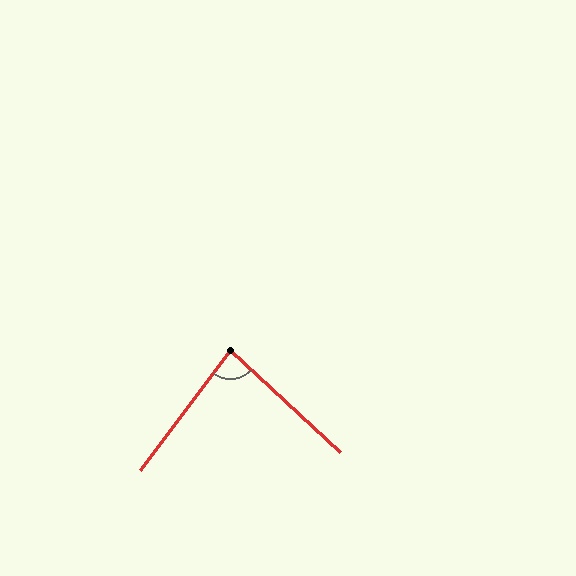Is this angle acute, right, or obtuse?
It is acute.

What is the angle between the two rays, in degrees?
Approximately 84 degrees.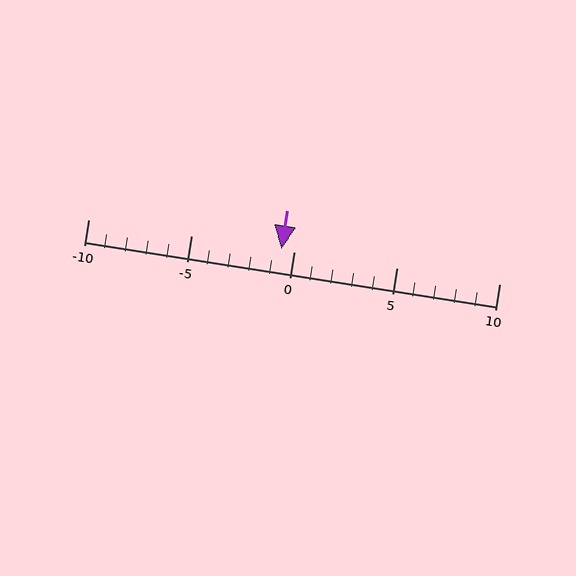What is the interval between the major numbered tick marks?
The major tick marks are spaced 5 units apart.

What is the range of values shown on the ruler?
The ruler shows values from -10 to 10.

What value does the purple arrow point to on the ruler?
The purple arrow points to approximately -1.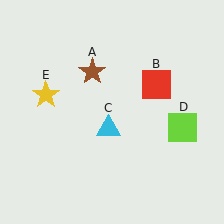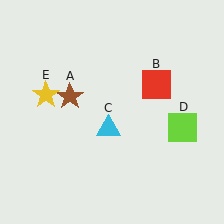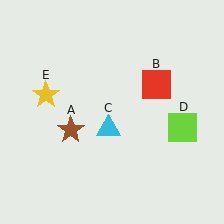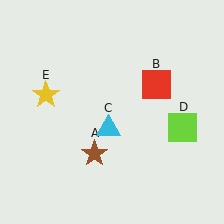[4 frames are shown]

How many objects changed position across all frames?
1 object changed position: brown star (object A).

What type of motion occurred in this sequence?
The brown star (object A) rotated counterclockwise around the center of the scene.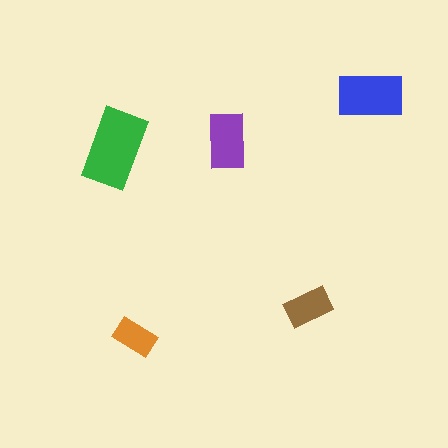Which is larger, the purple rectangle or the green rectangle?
The green one.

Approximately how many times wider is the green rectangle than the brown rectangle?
About 1.5 times wider.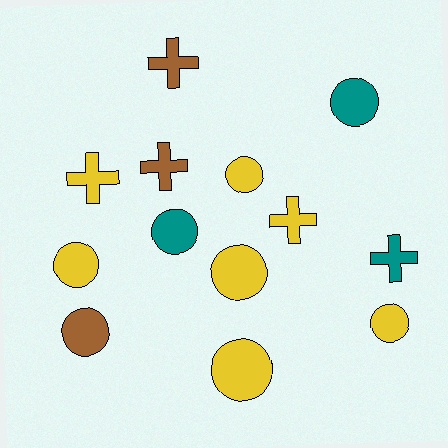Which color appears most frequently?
Yellow, with 7 objects.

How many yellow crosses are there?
There are 2 yellow crosses.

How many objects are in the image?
There are 13 objects.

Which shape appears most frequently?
Circle, with 8 objects.